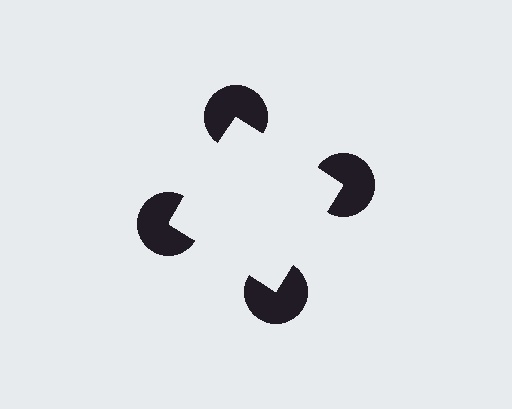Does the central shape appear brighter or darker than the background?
It typically appears slightly brighter than the background, even though no actual brightness change is drawn.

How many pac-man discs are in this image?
There are 4 — one at each vertex of the illusory square.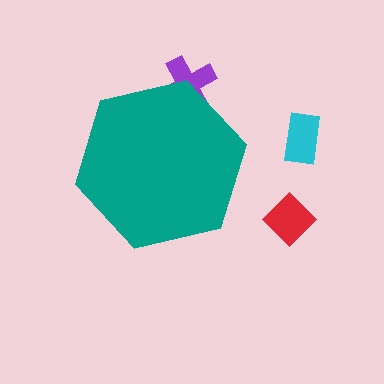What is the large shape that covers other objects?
A teal hexagon.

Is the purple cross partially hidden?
Yes, the purple cross is partially hidden behind the teal hexagon.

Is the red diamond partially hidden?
No, the red diamond is fully visible.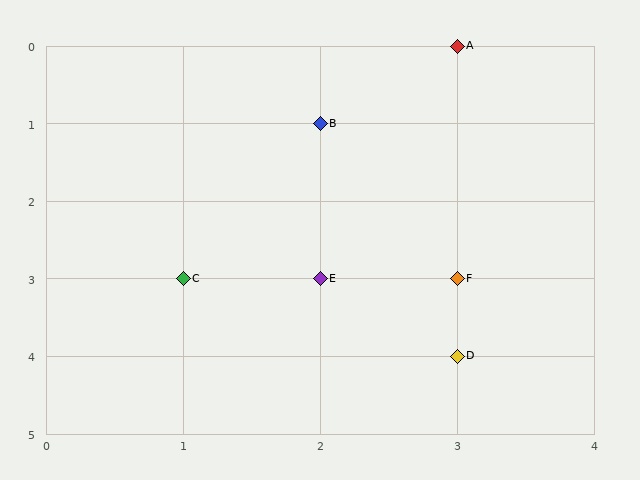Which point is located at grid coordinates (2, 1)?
Point B is at (2, 1).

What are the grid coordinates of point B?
Point B is at grid coordinates (2, 1).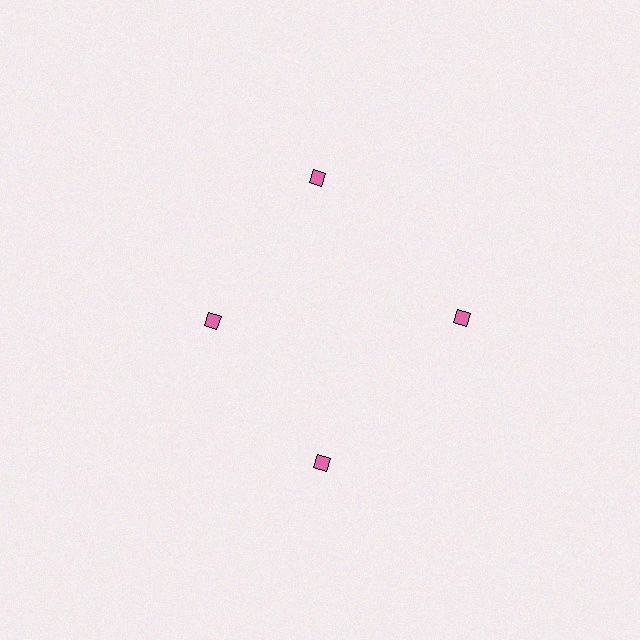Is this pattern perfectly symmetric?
No. The 4 pink diamonds are arranged in a ring, but one element near the 9 o'clock position is pulled inward toward the center, breaking the 4-fold rotational symmetry.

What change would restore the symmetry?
The symmetry would be restored by moving it outward, back onto the ring so that all 4 diamonds sit at equal angles and equal distance from the center.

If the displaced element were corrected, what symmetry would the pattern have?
It would have 4-fold rotational symmetry — the pattern would map onto itself every 90 degrees.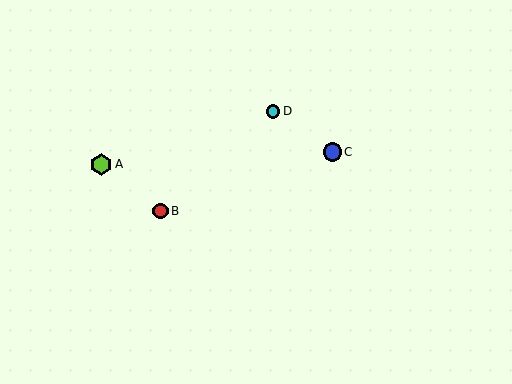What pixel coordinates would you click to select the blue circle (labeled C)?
Click at (332, 152) to select the blue circle C.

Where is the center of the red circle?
The center of the red circle is at (160, 211).